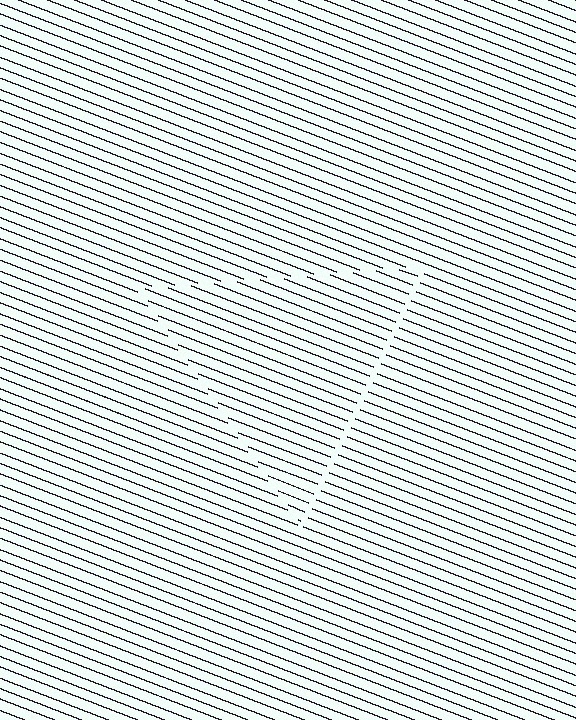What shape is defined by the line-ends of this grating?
An illusory triangle. The interior of the shape contains the same grating, shifted by half a period — the contour is defined by the phase discontinuity where line-ends from the inner and outer gratings abut.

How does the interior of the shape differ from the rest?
The interior of the shape contains the same grating, shifted by half a period — the contour is defined by the phase discontinuity where line-ends from the inner and outer gratings abut.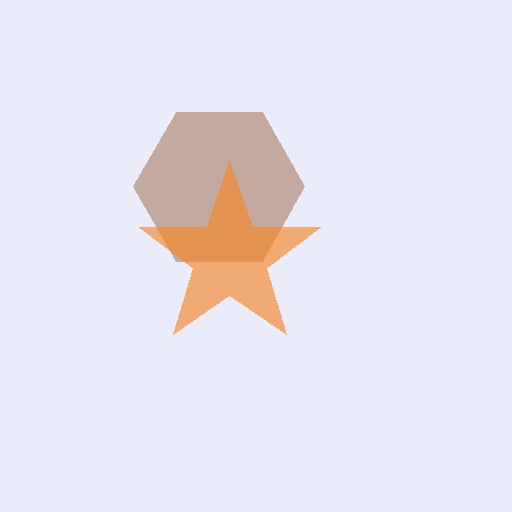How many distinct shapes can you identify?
There are 2 distinct shapes: a brown hexagon, an orange star.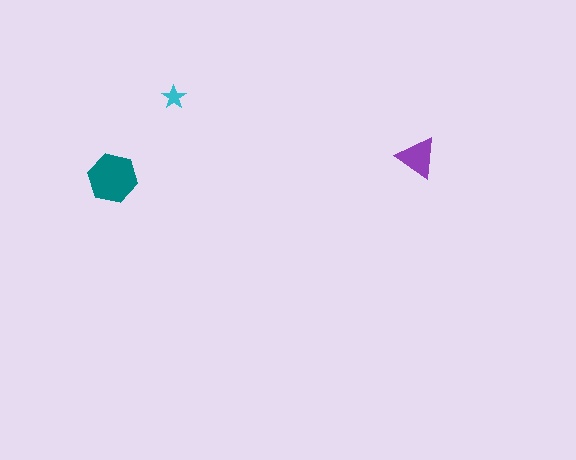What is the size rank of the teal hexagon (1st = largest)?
1st.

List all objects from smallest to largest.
The cyan star, the purple triangle, the teal hexagon.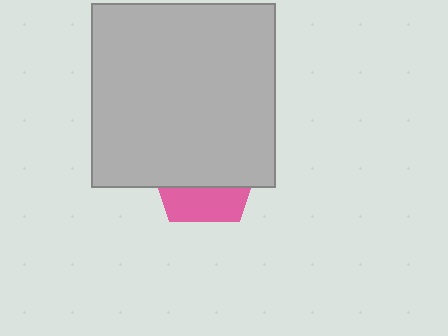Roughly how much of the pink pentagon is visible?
A small part of it is visible (roughly 32%).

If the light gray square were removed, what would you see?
You would see the complete pink pentagon.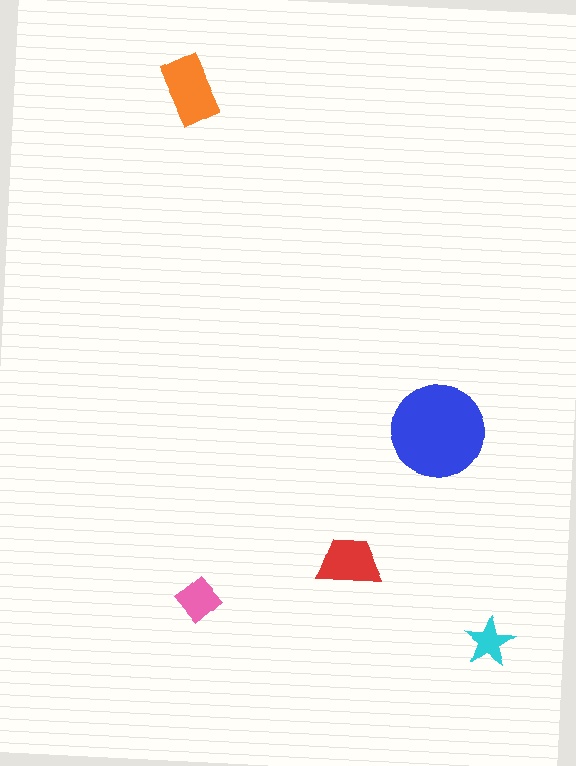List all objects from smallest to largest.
The cyan star, the pink diamond, the red trapezoid, the orange rectangle, the blue circle.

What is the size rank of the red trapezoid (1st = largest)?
3rd.